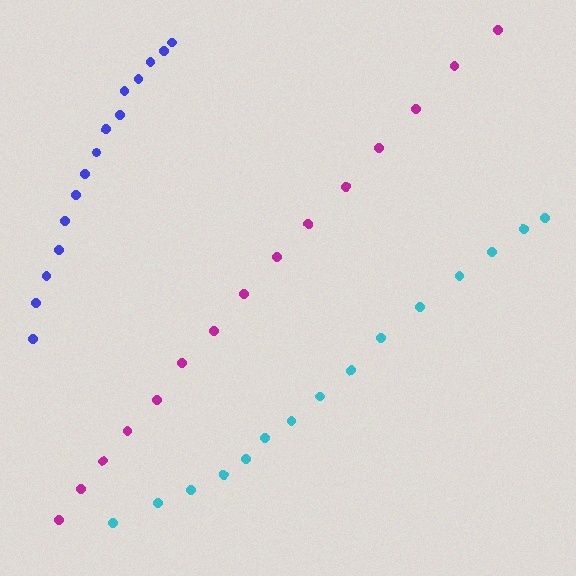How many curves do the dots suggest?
There are 3 distinct paths.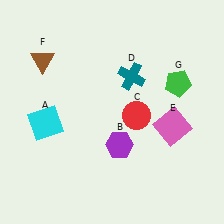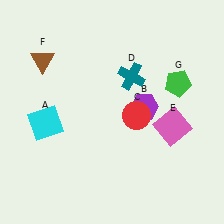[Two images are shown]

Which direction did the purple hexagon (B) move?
The purple hexagon (B) moved up.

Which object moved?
The purple hexagon (B) moved up.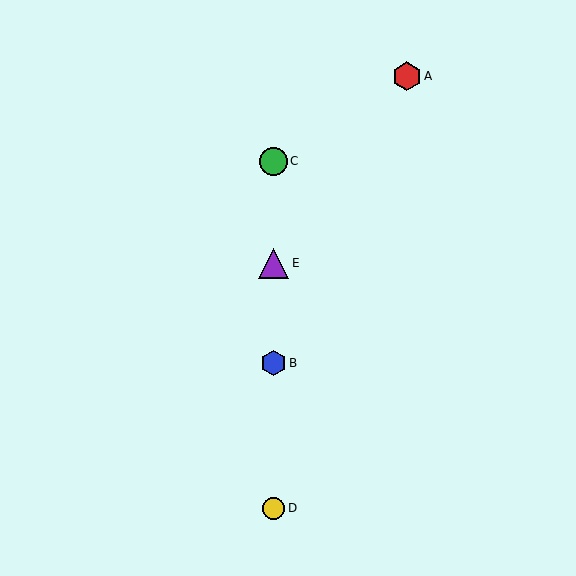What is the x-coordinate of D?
Object D is at x≈273.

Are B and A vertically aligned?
No, B is at x≈273 and A is at x≈407.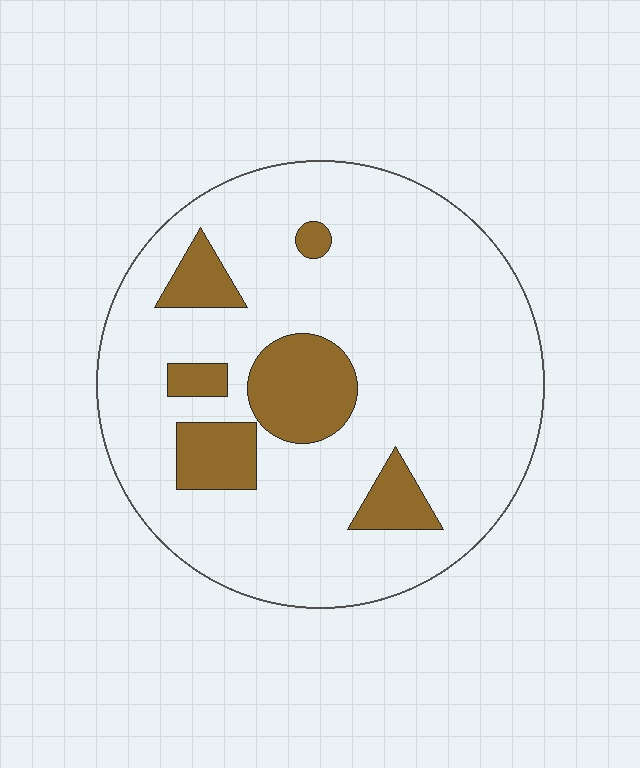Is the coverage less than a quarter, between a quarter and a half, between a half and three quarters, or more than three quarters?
Less than a quarter.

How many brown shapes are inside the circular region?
6.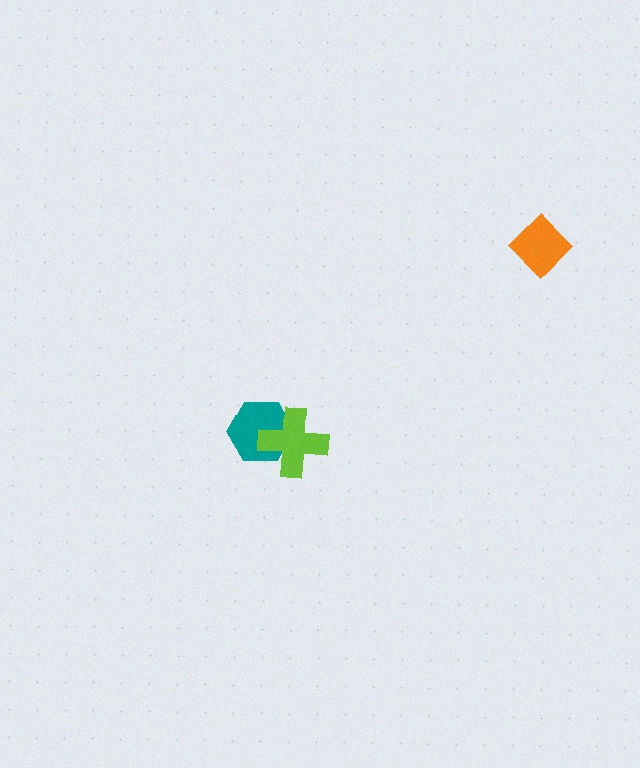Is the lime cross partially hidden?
No, no other shape covers it.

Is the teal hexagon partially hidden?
Yes, it is partially covered by another shape.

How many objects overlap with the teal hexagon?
1 object overlaps with the teal hexagon.